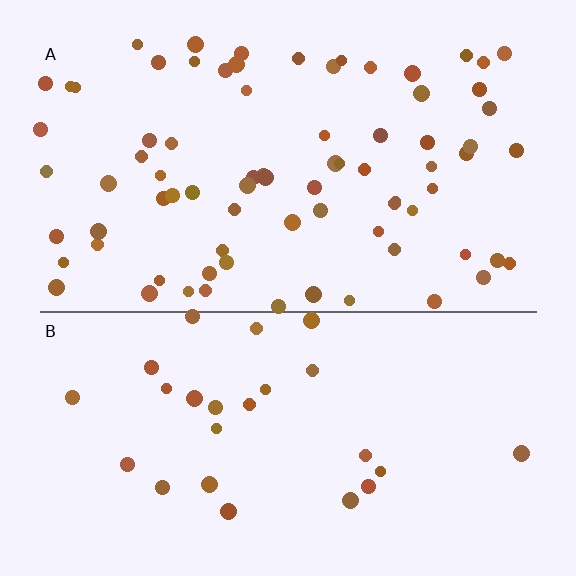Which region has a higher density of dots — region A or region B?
A (the top).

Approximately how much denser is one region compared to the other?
Approximately 3.0× — region A over region B.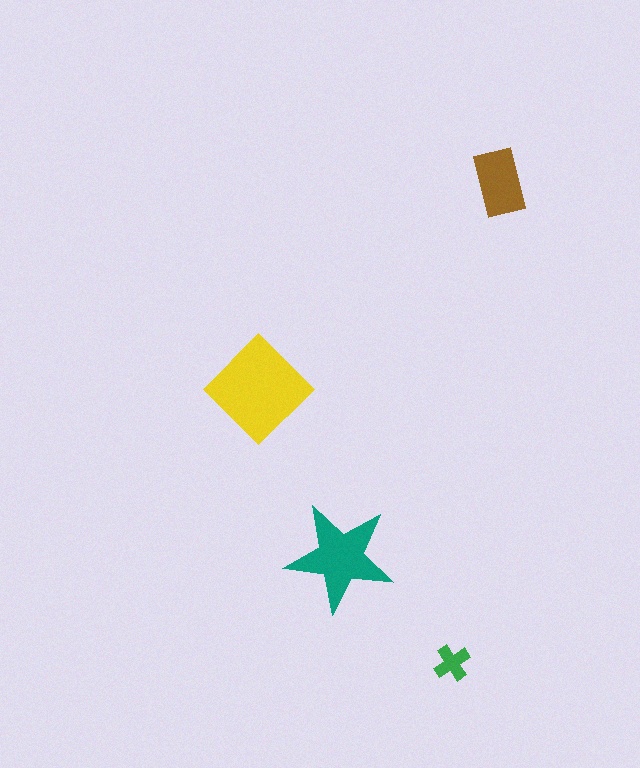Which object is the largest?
The yellow diamond.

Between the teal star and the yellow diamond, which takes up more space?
The yellow diamond.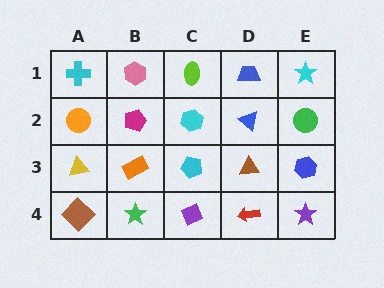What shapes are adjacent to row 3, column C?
A cyan hexagon (row 2, column C), a purple diamond (row 4, column C), an orange rectangle (row 3, column B), a brown triangle (row 3, column D).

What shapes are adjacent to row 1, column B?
A magenta pentagon (row 2, column B), a cyan cross (row 1, column A), a lime ellipse (row 1, column C).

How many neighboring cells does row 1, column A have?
2.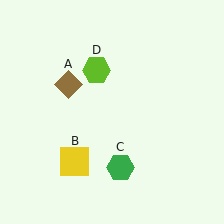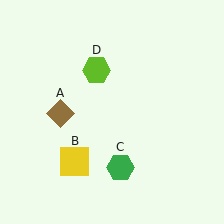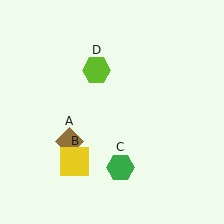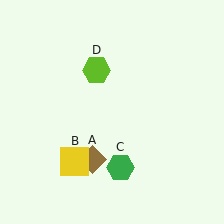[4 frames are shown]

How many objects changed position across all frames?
1 object changed position: brown diamond (object A).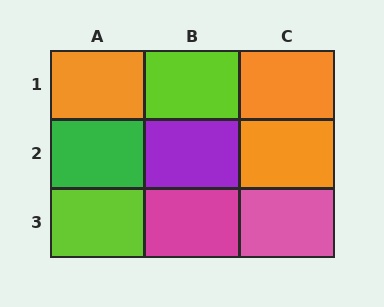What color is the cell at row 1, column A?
Orange.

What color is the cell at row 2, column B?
Purple.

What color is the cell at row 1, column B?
Lime.